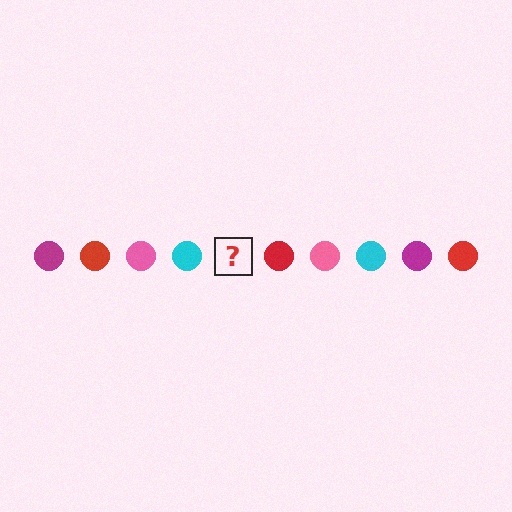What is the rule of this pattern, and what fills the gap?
The rule is that the pattern cycles through magenta, red, pink, cyan circles. The gap should be filled with a magenta circle.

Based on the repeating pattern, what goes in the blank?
The blank should be a magenta circle.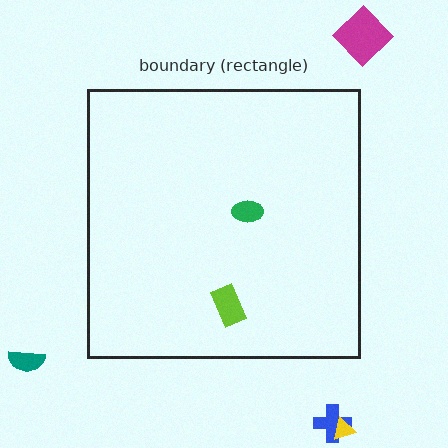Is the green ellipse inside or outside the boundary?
Inside.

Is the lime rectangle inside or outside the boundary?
Inside.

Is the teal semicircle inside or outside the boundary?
Outside.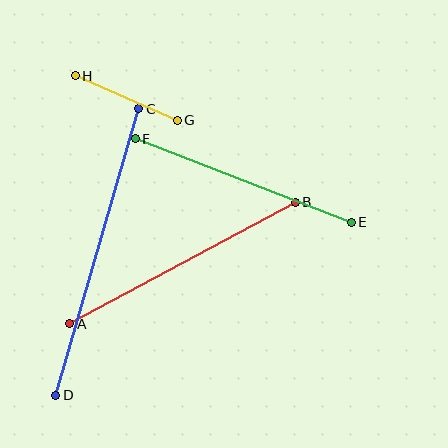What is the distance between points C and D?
The distance is approximately 298 pixels.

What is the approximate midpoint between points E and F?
The midpoint is at approximately (243, 181) pixels.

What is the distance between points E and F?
The distance is approximately 231 pixels.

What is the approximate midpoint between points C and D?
The midpoint is at approximately (97, 252) pixels.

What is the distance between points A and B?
The distance is approximately 256 pixels.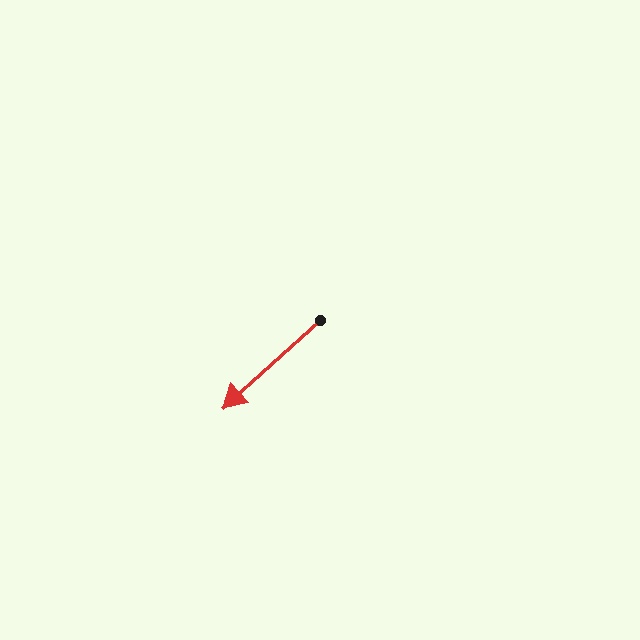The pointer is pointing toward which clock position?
Roughly 8 o'clock.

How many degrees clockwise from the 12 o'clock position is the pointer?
Approximately 228 degrees.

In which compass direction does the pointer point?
Southwest.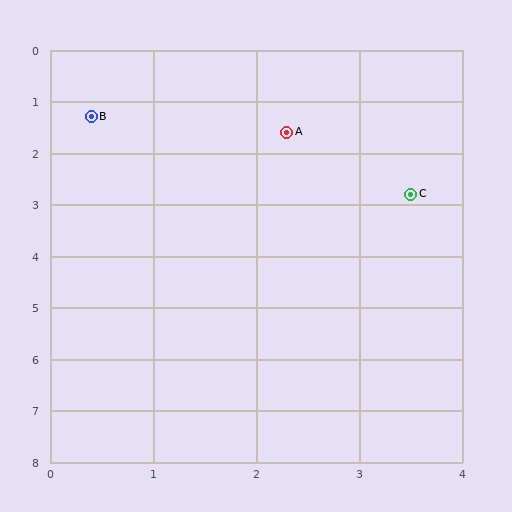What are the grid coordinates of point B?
Point B is at approximately (0.4, 1.3).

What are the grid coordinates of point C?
Point C is at approximately (3.5, 2.8).